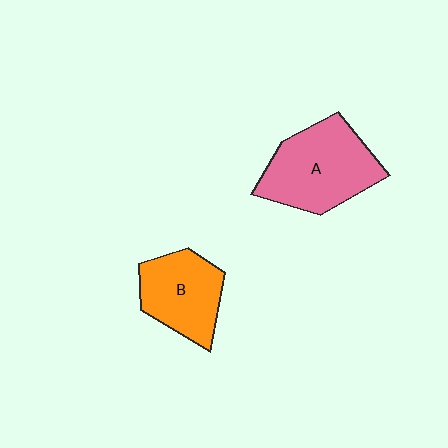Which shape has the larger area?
Shape A (pink).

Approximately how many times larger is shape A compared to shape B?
Approximately 1.3 times.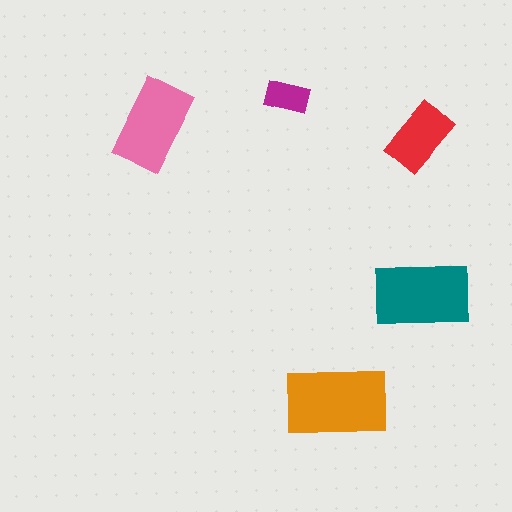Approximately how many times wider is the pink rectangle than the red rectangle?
About 1.5 times wider.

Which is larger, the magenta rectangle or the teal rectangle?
The teal one.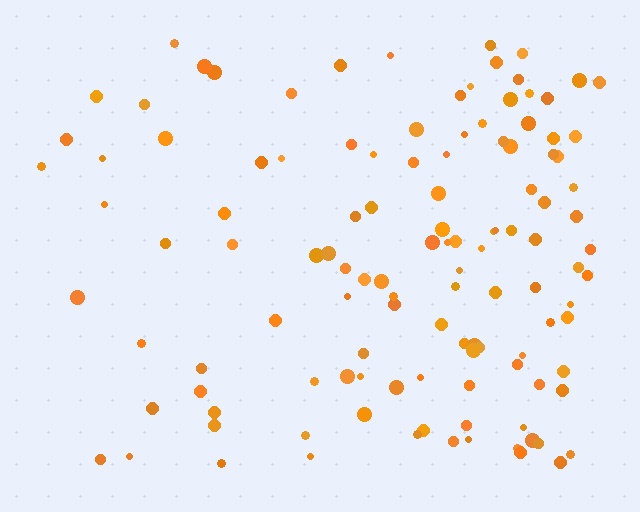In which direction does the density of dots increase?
From left to right, with the right side densest.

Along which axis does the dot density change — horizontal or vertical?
Horizontal.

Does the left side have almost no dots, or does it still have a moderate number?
Still a moderate number, just noticeably fewer than the right.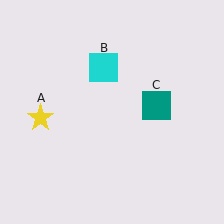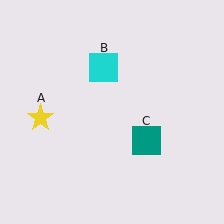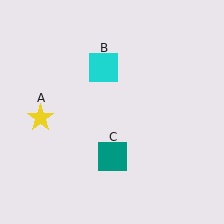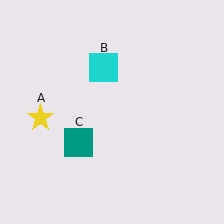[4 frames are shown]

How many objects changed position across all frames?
1 object changed position: teal square (object C).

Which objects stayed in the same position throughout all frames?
Yellow star (object A) and cyan square (object B) remained stationary.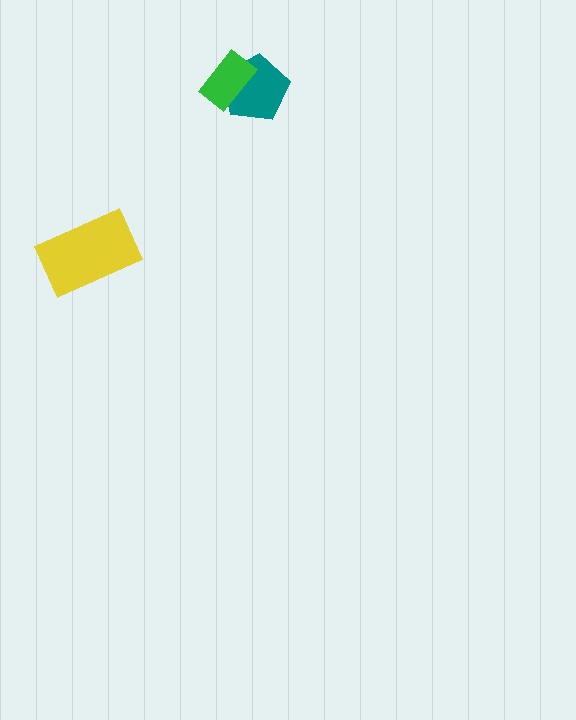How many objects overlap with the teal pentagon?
1 object overlaps with the teal pentagon.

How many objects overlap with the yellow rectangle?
0 objects overlap with the yellow rectangle.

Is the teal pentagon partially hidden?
Yes, it is partially covered by another shape.